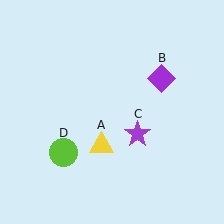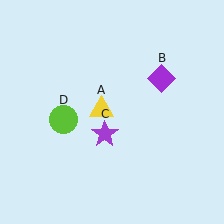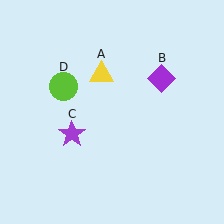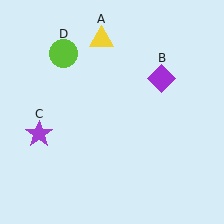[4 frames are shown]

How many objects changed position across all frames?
3 objects changed position: yellow triangle (object A), purple star (object C), lime circle (object D).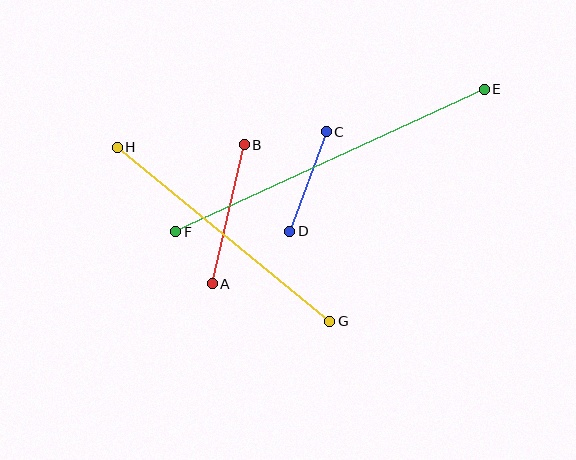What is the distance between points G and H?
The distance is approximately 274 pixels.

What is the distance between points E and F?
The distance is approximately 340 pixels.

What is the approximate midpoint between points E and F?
The midpoint is at approximately (330, 161) pixels.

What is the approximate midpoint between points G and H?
The midpoint is at approximately (224, 234) pixels.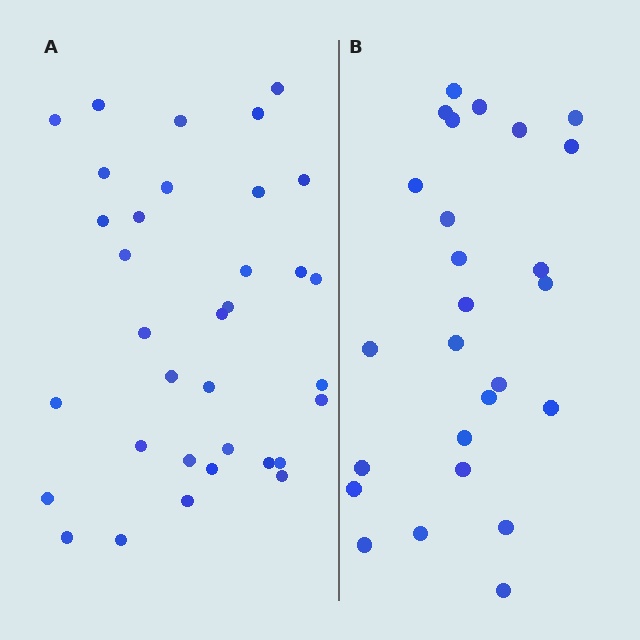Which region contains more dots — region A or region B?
Region A (the left region) has more dots.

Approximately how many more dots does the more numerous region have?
Region A has roughly 8 or so more dots than region B.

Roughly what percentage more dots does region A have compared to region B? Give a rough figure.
About 30% more.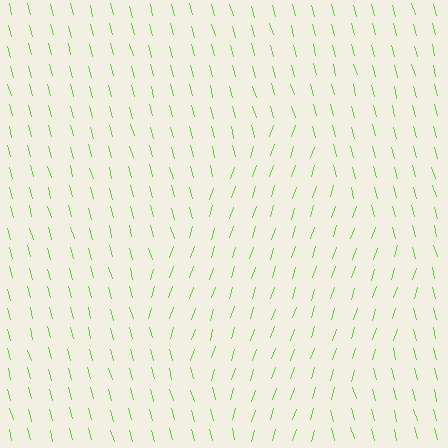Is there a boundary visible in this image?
Yes, there is a texture boundary formed by a change in line orientation.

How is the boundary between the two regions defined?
The boundary is defined purely by a change in line orientation (approximately 33 degrees difference). All lines are the same color and thickness.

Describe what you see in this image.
The image is filled with small lime line segments. A diamond region in the image has lines oriented differently from the surrounding lines, creating a visible texture boundary.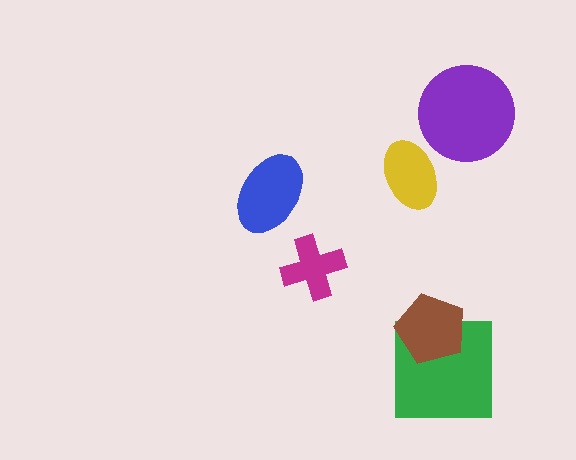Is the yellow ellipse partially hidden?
No, no other shape covers it.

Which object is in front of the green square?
The brown pentagon is in front of the green square.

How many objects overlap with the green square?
1 object overlaps with the green square.